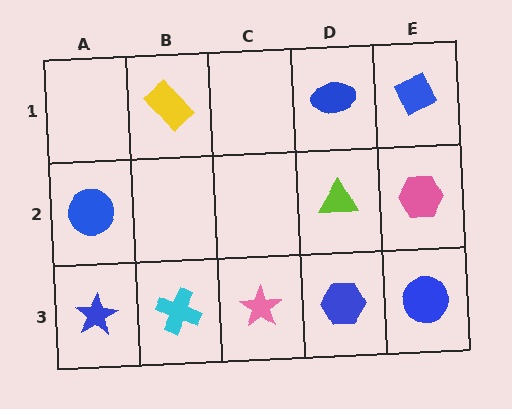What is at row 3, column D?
A blue hexagon.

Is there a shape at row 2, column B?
No, that cell is empty.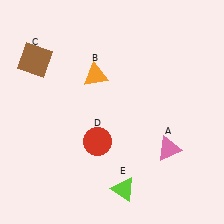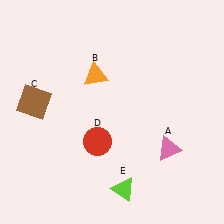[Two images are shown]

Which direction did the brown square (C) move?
The brown square (C) moved down.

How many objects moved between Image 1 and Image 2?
1 object moved between the two images.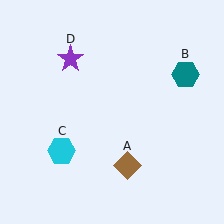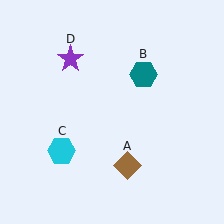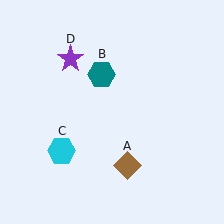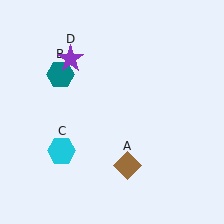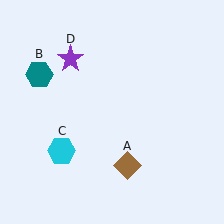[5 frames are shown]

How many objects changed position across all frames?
1 object changed position: teal hexagon (object B).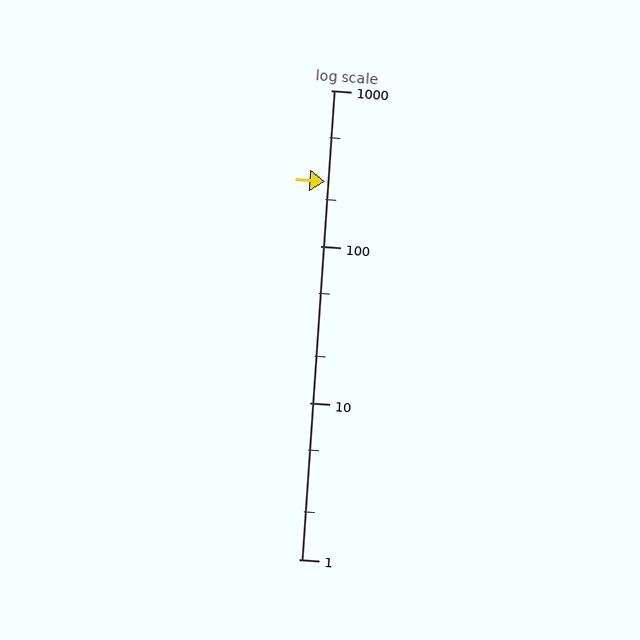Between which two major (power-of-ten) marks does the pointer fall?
The pointer is between 100 and 1000.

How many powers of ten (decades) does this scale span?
The scale spans 3 decades, from 1 to 1000.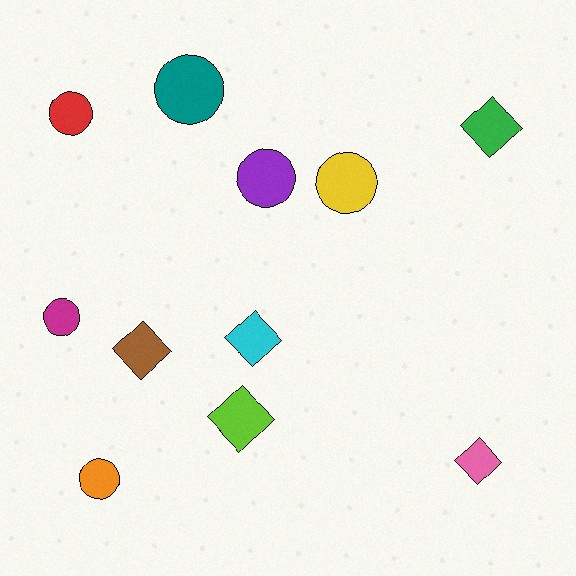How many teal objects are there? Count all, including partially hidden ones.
There is 1 teal object.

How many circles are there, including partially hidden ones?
There are 6 circles.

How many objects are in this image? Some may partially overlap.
There are 11 objects.